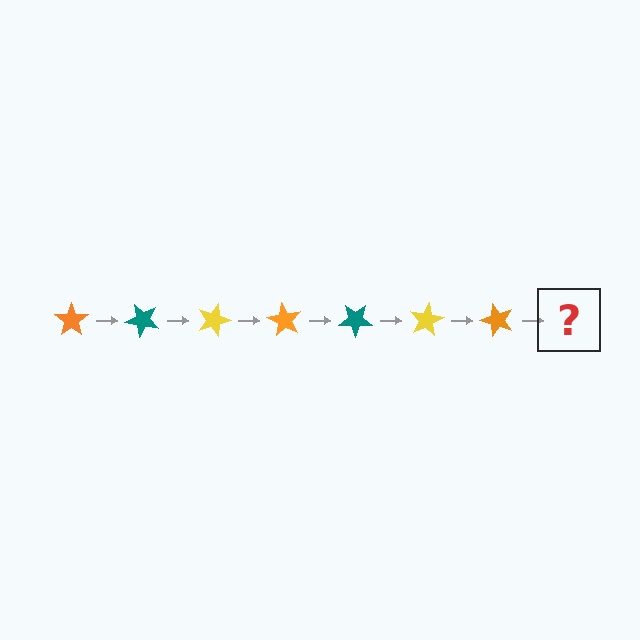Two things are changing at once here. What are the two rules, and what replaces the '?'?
The two rules are that it rotates 45 degrees each step and the color cycles through orange, teal, and yellow. The '?' should be a teal star, rotated 315 degrees from the start.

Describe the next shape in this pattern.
It should be a teal star, rotated 315 degrees from the start.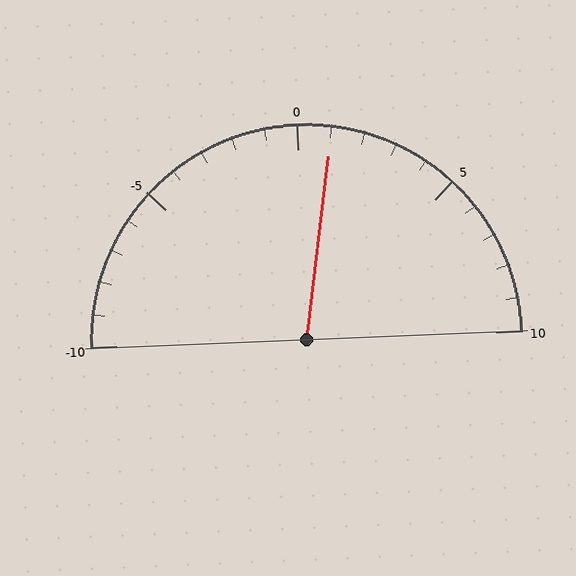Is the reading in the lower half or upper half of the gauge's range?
The reading is in the upper half of the range (-10 to 10).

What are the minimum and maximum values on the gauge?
The gauge ranges from -10 to 10.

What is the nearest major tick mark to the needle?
The nearest major tick mark is 0.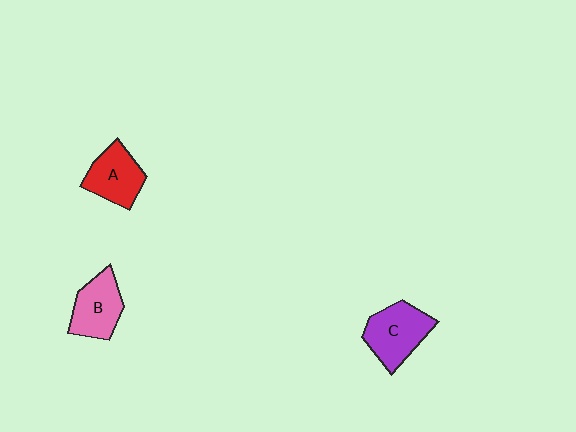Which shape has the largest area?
Shape C (purple).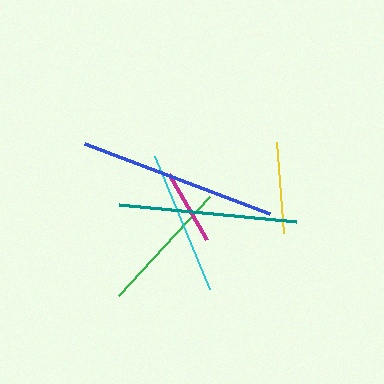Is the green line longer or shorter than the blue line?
The blue line is longer than the green line.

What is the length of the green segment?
The green segment is approximately 134 pixels long.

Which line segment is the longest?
The blue line is the longest at approximately 198 pixels.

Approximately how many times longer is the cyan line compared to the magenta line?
The cyan line is approximately 1.9 times the length of the magenta line.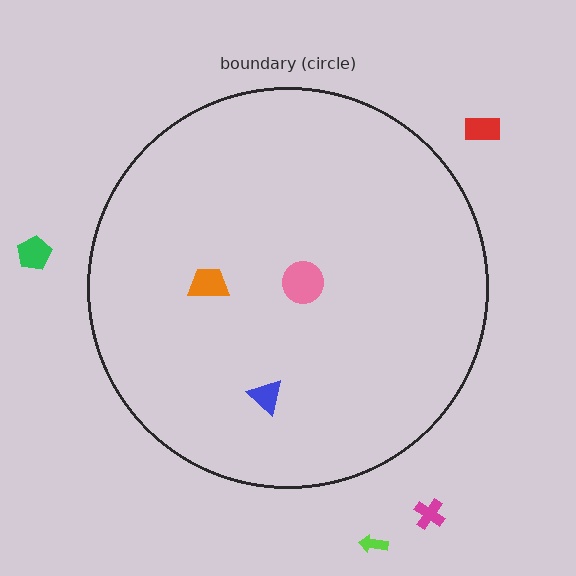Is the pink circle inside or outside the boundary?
Inside.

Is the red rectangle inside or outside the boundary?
Outside.